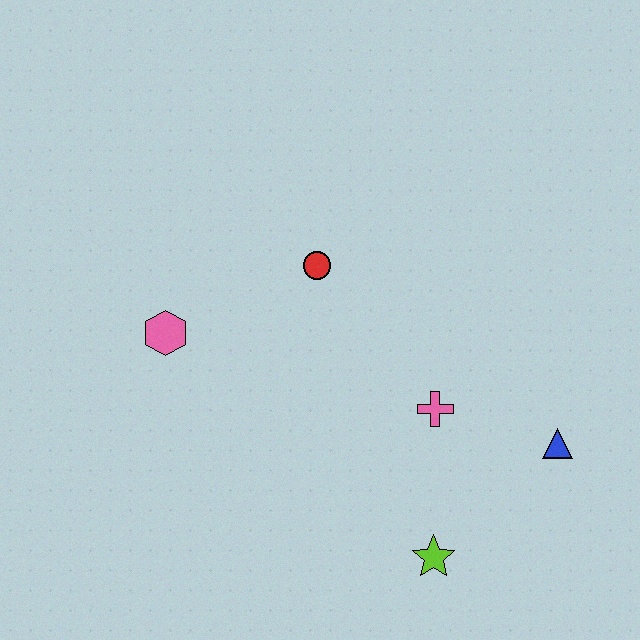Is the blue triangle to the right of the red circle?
Yes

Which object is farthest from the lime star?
The pink hexagon is farthest from the lime star.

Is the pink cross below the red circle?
Yes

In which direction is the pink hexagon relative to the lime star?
The pink hexagon is to the left of the lime star.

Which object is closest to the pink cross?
The blue triangle is closest to the pink cross.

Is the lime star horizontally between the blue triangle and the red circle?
Yes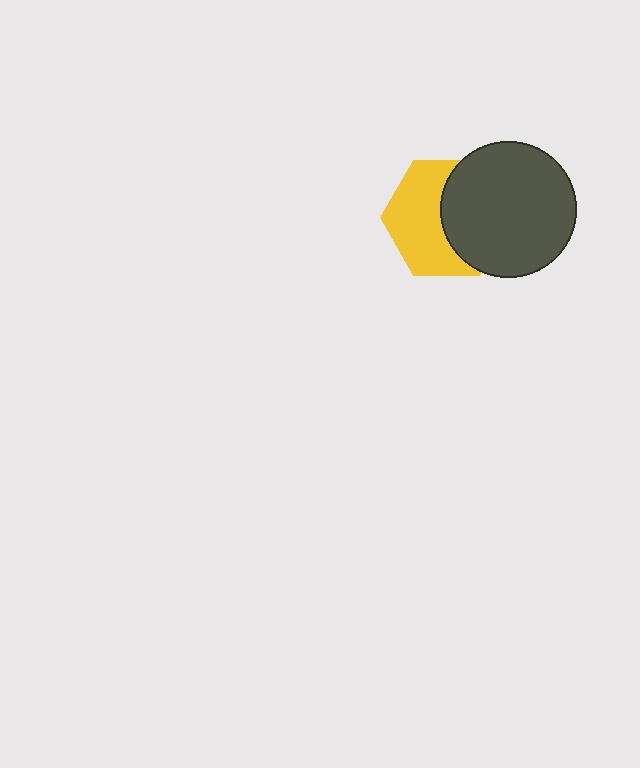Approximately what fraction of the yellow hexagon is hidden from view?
Roughly 46% of the yellow hexagon is hidden behind the dark gray circle.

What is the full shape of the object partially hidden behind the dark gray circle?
The partially hidden object is a yellow hexagon.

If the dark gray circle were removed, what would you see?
You would see the complete yellow hexagon.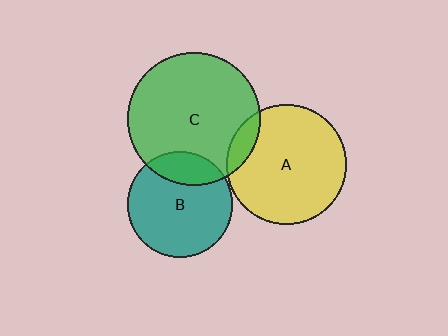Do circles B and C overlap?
Yes.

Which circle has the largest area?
Circle C (green).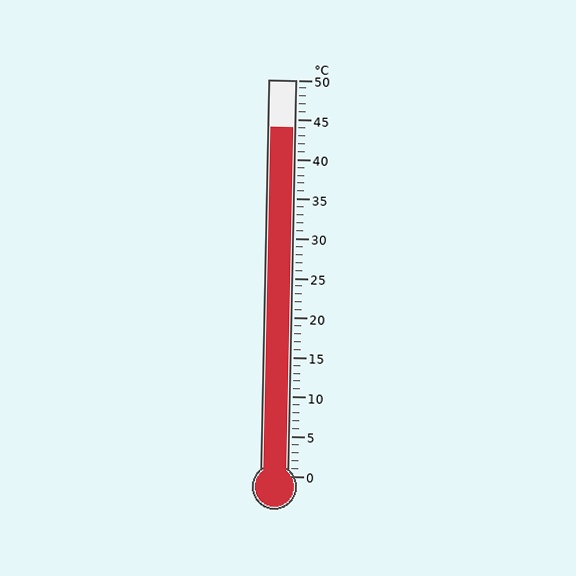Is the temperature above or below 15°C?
The temperature is above 15°C.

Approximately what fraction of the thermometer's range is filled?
The thermometer is filled to approximately 90% of its range.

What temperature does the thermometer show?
The thermometer shows approximately 44°C.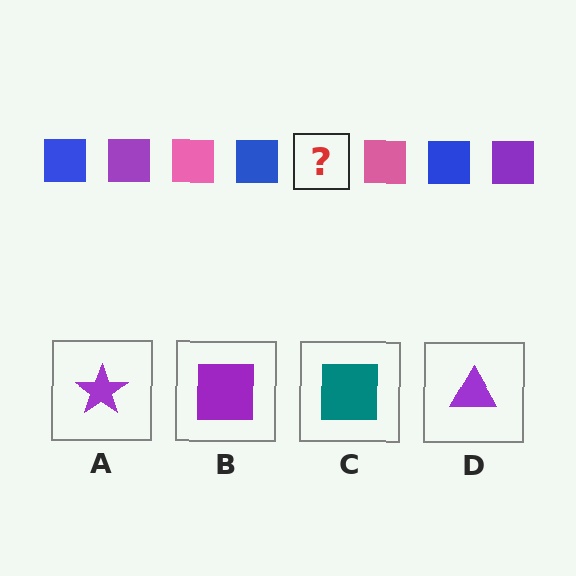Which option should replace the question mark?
Option B.